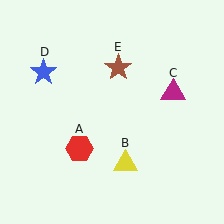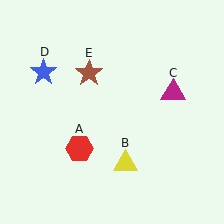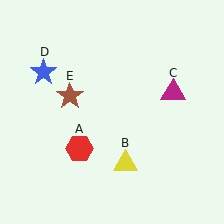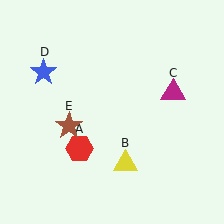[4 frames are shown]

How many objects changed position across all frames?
1 object changed position: brown star (object E).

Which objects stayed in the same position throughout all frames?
Red hexagon (object A) and yellow triangle (object B) and magenta triangle (object C) and blue star (object D) remained stationary.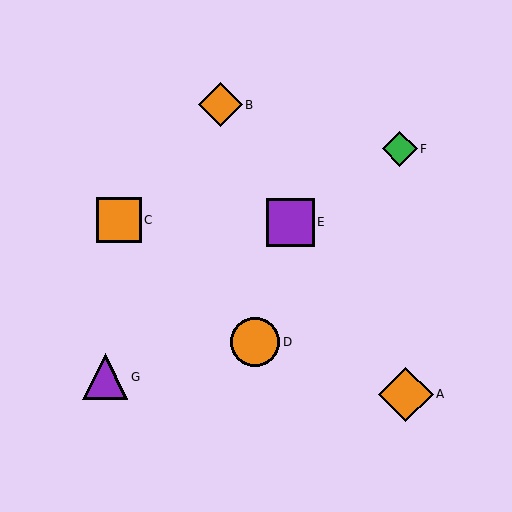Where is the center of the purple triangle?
The center of the purple triangle is at (105, 377).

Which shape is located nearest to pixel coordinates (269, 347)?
The orange circle (labeled D) at (255, 342) is nearest to that location.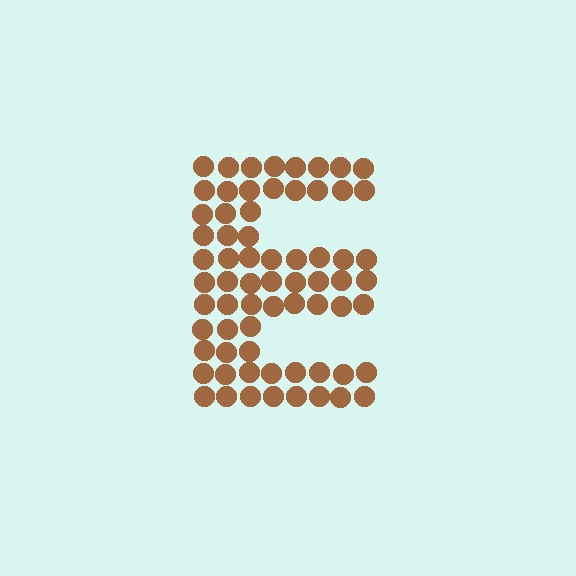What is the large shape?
The large shape is the letter E.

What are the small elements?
The small elements are circles.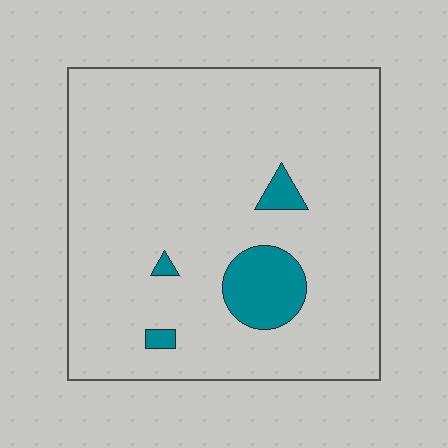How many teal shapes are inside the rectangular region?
4.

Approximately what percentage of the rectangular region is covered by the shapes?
Approximately 10%.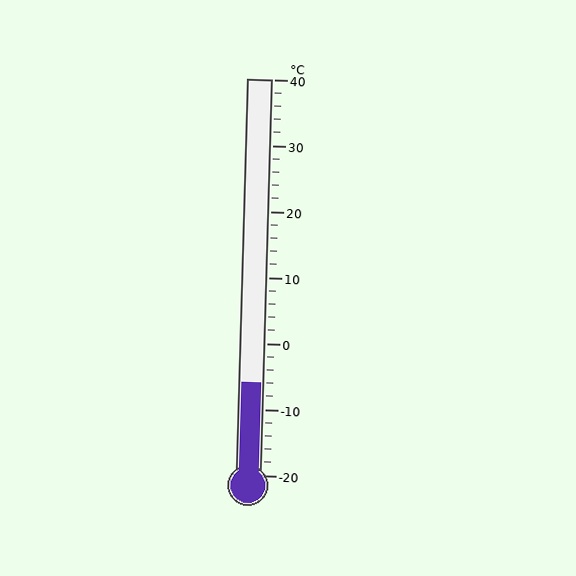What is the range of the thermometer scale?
The thermometer scale ranges from -20°C to 40°C.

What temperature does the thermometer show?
The thermometer shows approximately -6°C.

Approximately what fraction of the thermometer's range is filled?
The thermometer is filled to approximately 25% of its range.